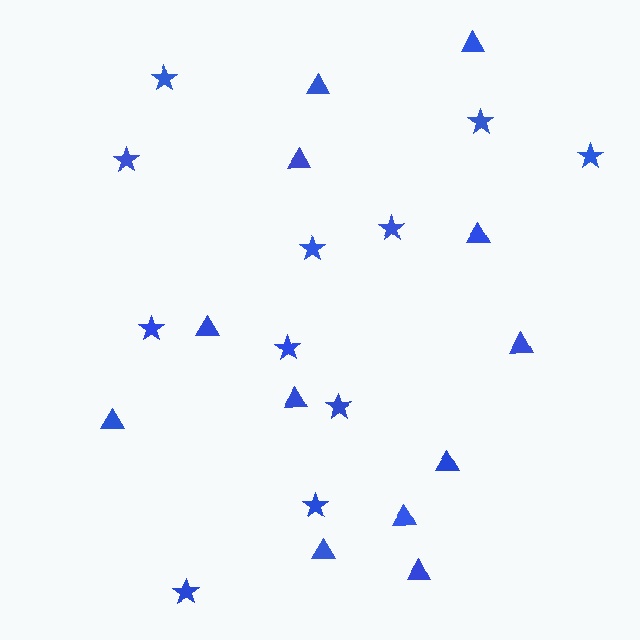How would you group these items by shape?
There are 2 groups: one group of stars (11) and one group of triangles (12).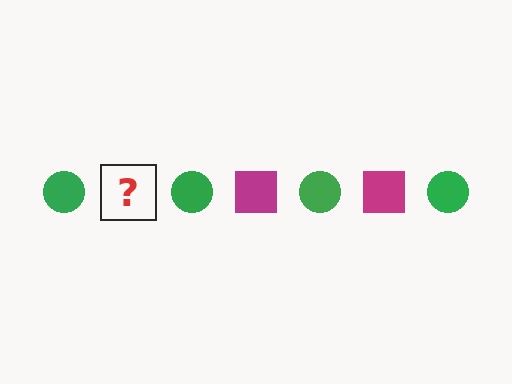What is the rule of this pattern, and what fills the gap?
The rule is that the pattern alternates between green circle and magenta square. The gap should be filled with a magenta square.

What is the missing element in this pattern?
The missing element is a magenta square.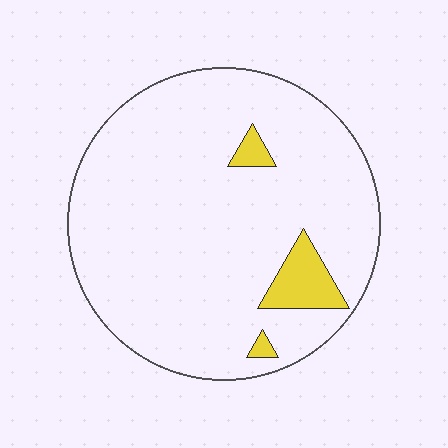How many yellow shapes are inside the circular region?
3.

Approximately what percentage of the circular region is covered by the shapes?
Approximately 5%.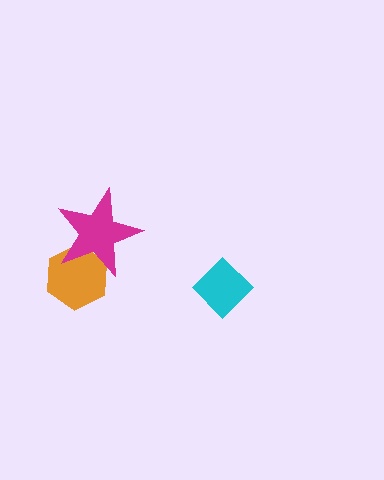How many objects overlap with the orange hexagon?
1 object overlaps with the orange hexagon.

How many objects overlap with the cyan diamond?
0 objects overlap with the cyan diamond.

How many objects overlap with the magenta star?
1 object overlaps with the magenta star.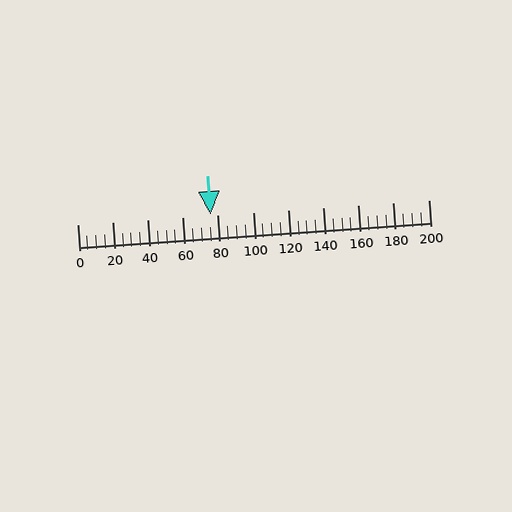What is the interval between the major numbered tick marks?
The major tick marks are spaced 20 units apart.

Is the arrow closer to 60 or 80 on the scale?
The arrow is closer to 80.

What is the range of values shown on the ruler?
The ruler shows values from 0 to 200.